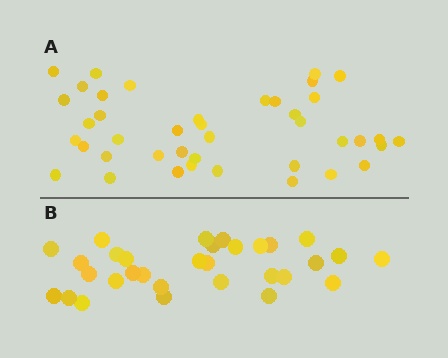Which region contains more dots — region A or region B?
Region A (the top region) has more dots.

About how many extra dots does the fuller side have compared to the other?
Region A has roughly 10 or so more dots than region B.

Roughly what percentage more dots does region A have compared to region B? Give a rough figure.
About 30% more.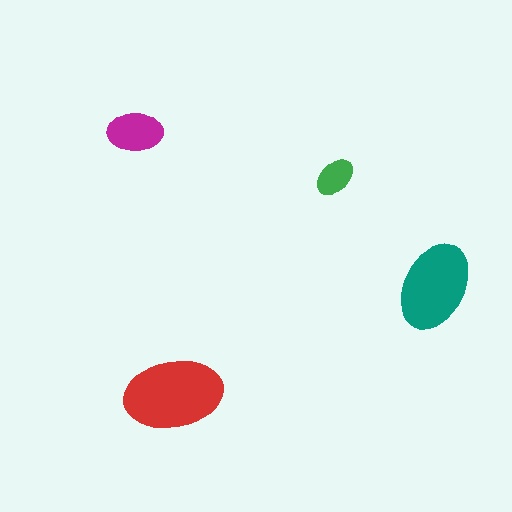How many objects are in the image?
There are 4 objects in the image.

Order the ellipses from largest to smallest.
the red one, the teal one, the magenta one, the green one.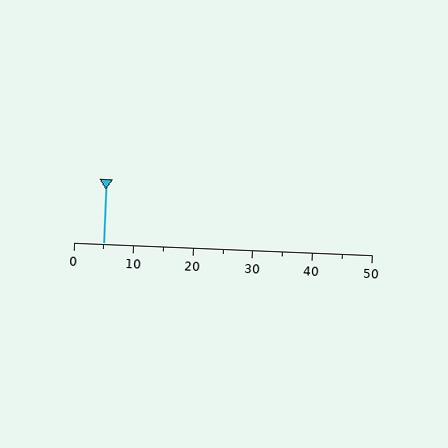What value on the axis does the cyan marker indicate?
The marker indicates approximately 5.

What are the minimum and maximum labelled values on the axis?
The axis runs from 0 to 50.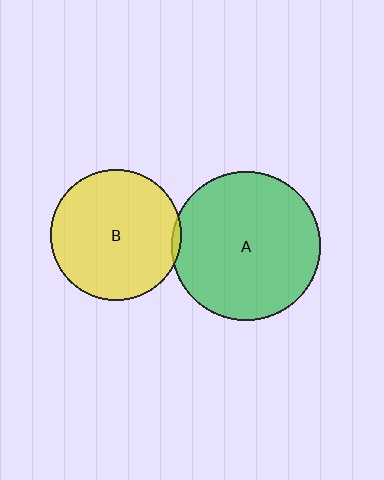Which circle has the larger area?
Circle A (green).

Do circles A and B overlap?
Yes.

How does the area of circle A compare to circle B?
Approximately 1.3 times.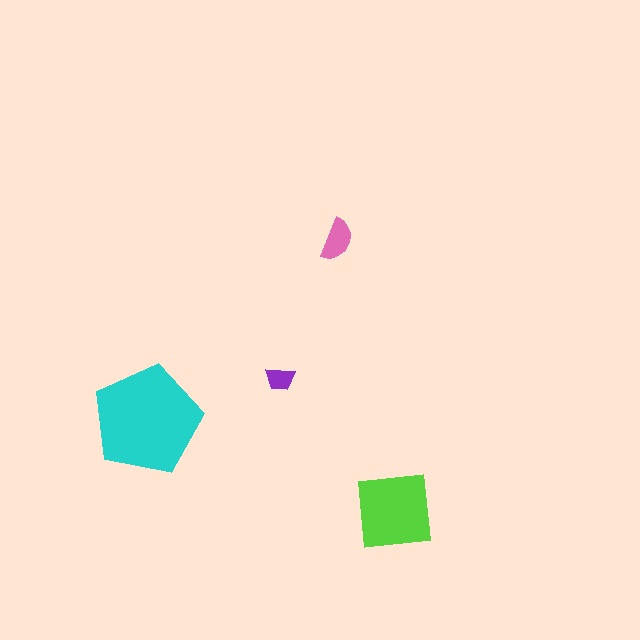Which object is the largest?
The cyan pentagon.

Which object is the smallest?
The purple trapezoid.